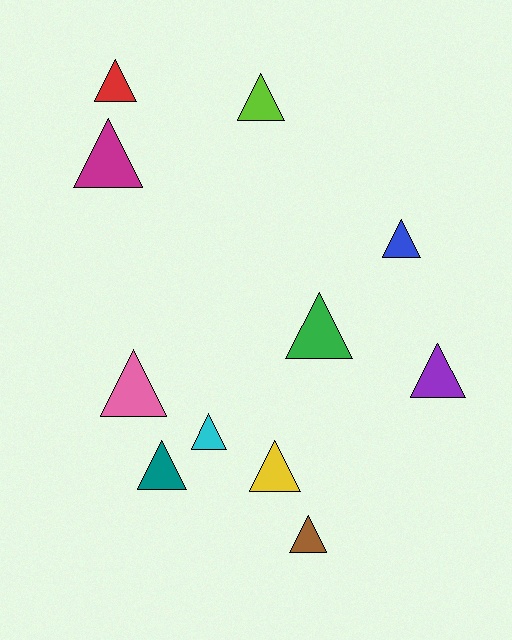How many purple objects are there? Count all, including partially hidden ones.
There is 1 purple object.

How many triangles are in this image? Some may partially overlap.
There are 11 triangles.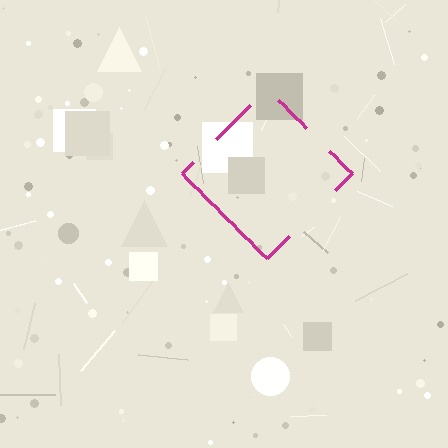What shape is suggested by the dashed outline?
The dashed outline suggests a diamond.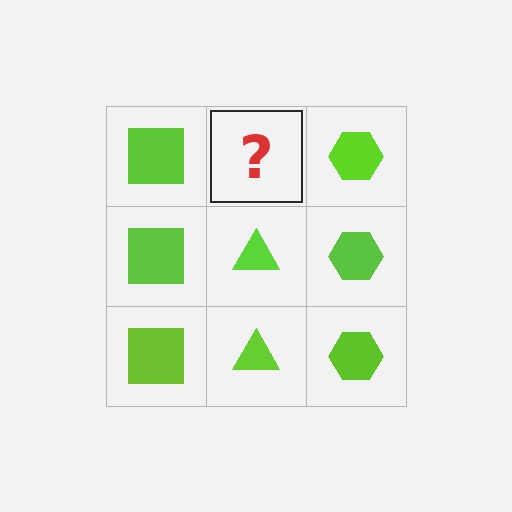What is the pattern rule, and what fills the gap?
The rule is that each column has a consistent shape. The gap should be filled with a lime triangle.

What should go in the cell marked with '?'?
The missing cell should contain a lime triangle.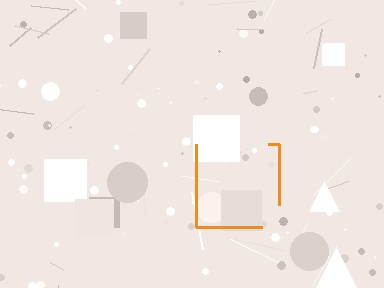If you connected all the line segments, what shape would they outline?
They would outline a square.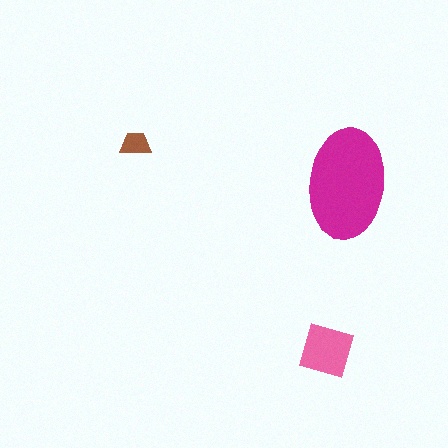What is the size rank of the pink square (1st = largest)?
2nd.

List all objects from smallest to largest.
The brown trapezoid, the pink square, the magenta ellipse.